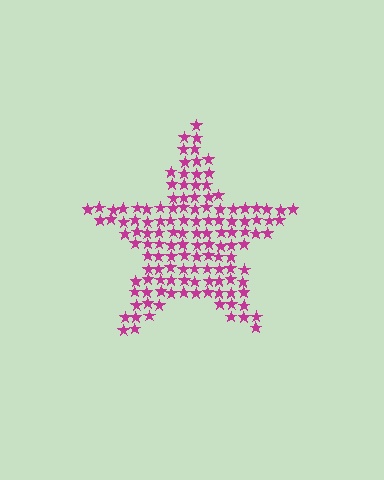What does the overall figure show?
The overall figure shows a star.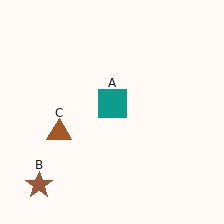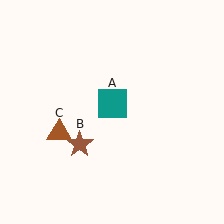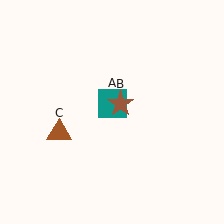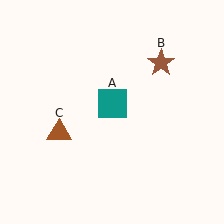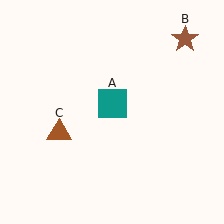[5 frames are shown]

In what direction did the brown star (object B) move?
The brown star (object B) moved up and to the right.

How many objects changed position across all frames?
1 object changed position: brown star (object B).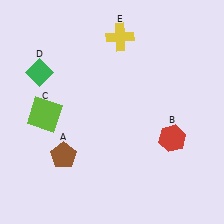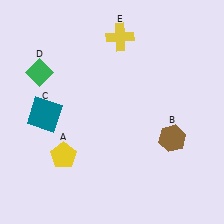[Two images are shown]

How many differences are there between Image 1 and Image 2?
There are 3 differences between the two images.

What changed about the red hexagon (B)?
In Image 1, B is red. In Image 2, it changed to brown.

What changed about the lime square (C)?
In Image 1, C is lime. In Image 2, it changed to teal.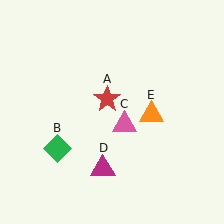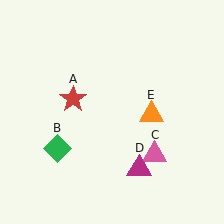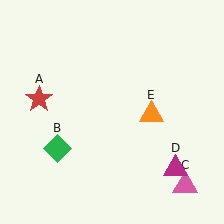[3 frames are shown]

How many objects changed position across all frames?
3 objects changed position: red star (object A), pink triangle (object C), magenta triangle (object D).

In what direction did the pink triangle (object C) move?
The pink triangle (object C) moved down and to the right.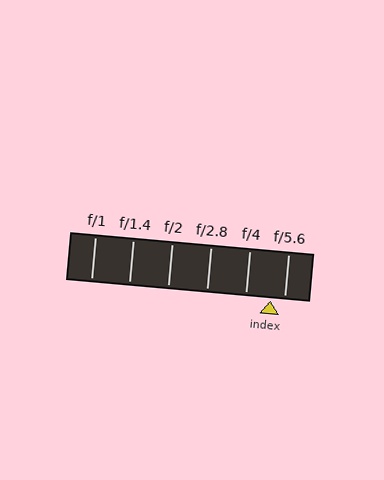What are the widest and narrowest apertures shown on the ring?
The widest aperture shown is f/1 and the narrowest is f/5.6.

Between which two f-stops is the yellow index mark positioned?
The index mark is between f/4 and f/5.6.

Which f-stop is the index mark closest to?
The index mark is closest to f/5.6.